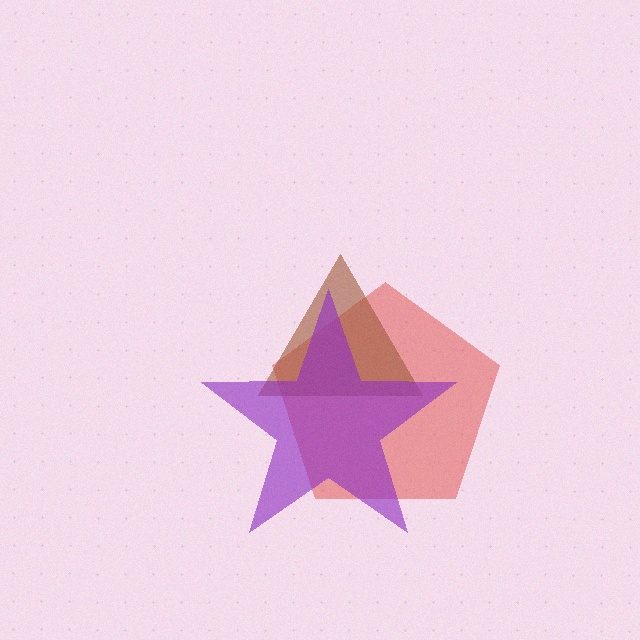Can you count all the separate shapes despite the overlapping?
Yes, there are 3 separate shapes.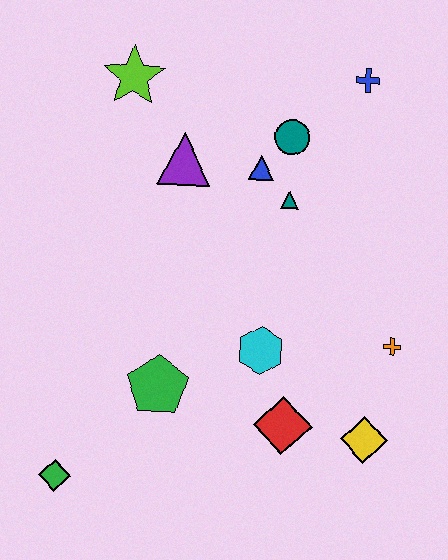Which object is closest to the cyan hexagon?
The red diamond is closest to the cyan hexagon.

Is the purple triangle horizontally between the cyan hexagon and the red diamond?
No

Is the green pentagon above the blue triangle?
No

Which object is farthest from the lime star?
The yellow diamond is farthest from the lime star.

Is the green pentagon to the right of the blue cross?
No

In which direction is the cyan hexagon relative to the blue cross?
The cyan hexagon is below the blue cross.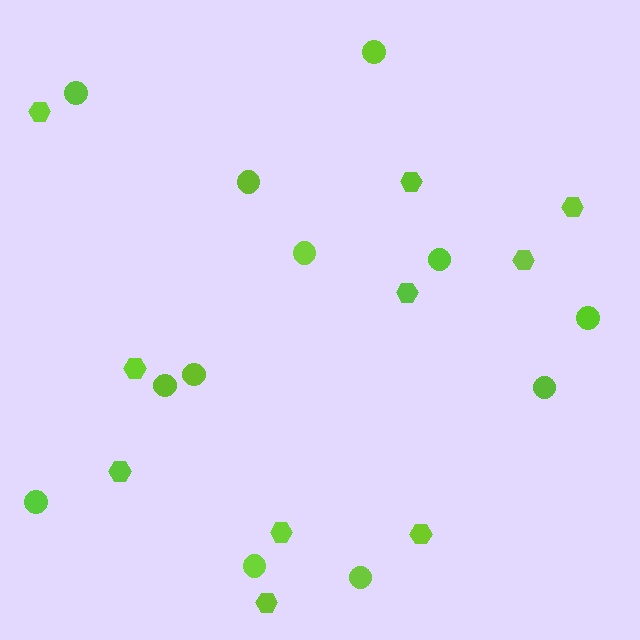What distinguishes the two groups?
There are 2 groups: one group of circles (12) and one group of hexagons (10).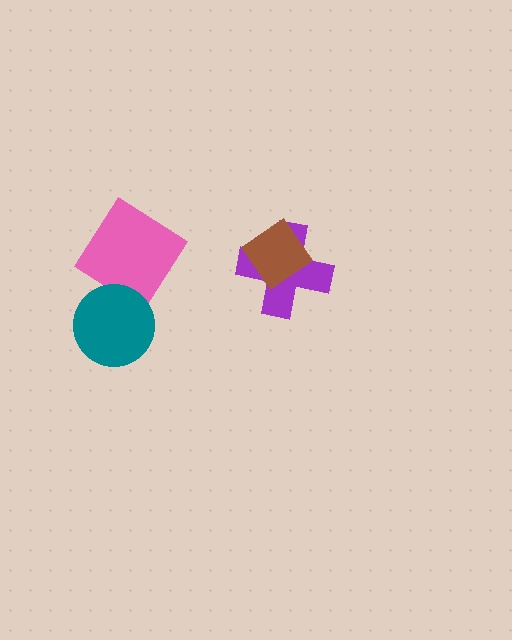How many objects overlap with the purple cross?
1 object overlaps with the purple cross.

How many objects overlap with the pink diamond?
1 object overlaps with the pink diamond.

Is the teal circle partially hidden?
No, no other shape covers it.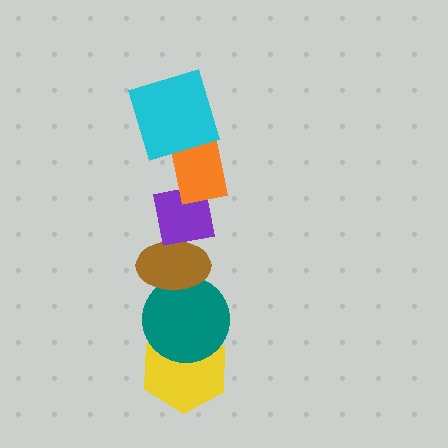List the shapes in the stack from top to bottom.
From top to bottom: the cyan square, the orange rectangle, the purple square, the brown ellipse, the teal circle, the yellow hexagon.